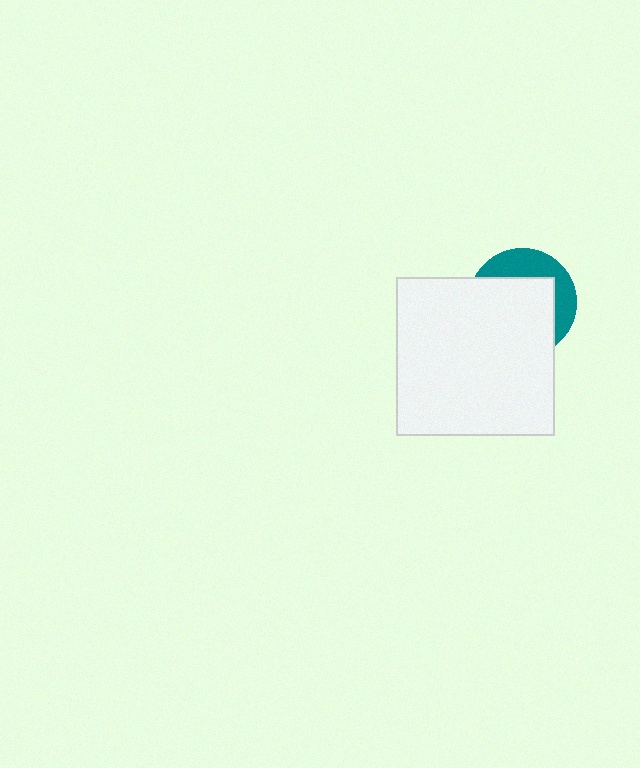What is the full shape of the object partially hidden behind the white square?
The partially hidden object is a teal circle.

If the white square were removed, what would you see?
You would see the complete teal circle.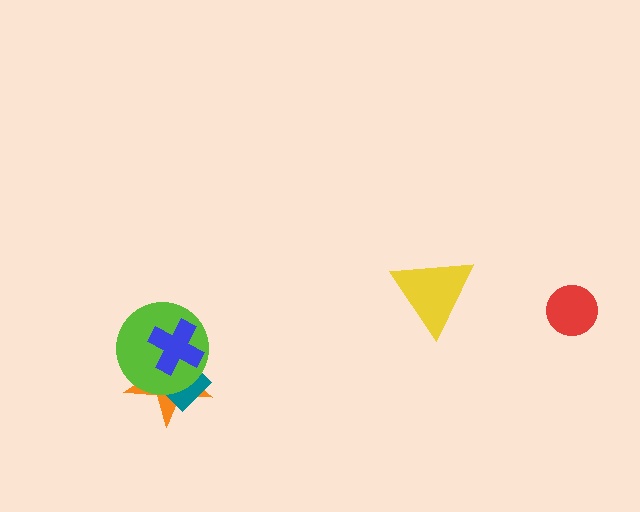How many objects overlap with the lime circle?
3 objects overlap with the lime circle.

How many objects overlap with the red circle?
0 objects overlap with the red circle.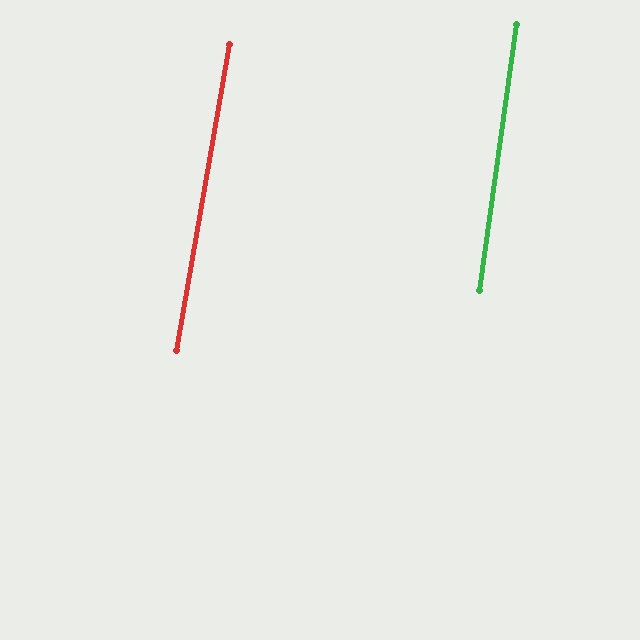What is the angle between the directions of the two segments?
Approximately 2 degrees.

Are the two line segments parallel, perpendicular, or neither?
Parallel — their directions differ by only 1.9°.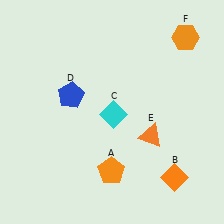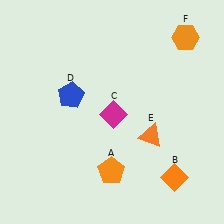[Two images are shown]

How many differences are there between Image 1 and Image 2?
There is 1 difference between the two images.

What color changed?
The diamond (C) changed from cyan in Image 1 to magenta in Image 2.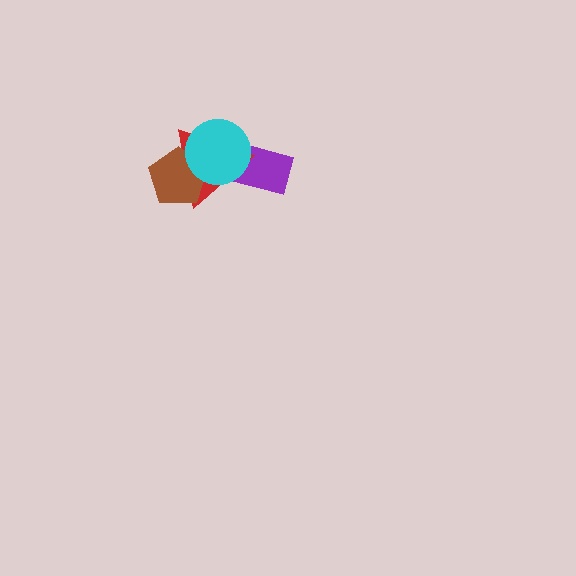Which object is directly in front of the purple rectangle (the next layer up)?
The red triangle is directly in front of the purple rectangle.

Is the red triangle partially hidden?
Yes, it is partially covered by another shape.